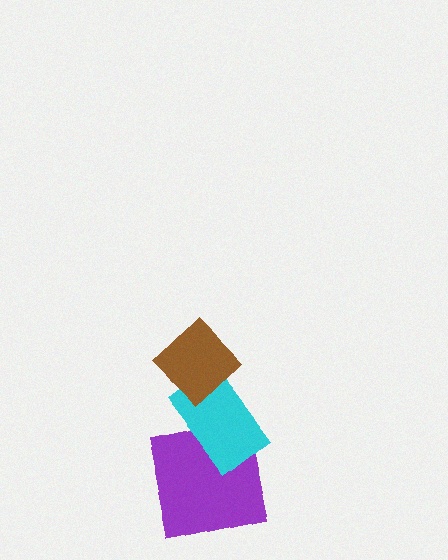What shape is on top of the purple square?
The cyan rectangle is on top of the purple square.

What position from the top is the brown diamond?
The brown diamond is 1st from the top.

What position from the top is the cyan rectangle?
The cyan rectangle is 2nd from the top.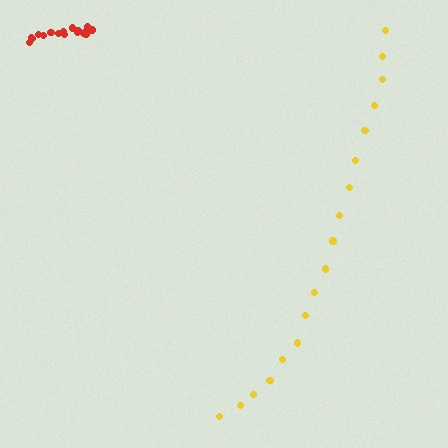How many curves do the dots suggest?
There are 2 distinct paths.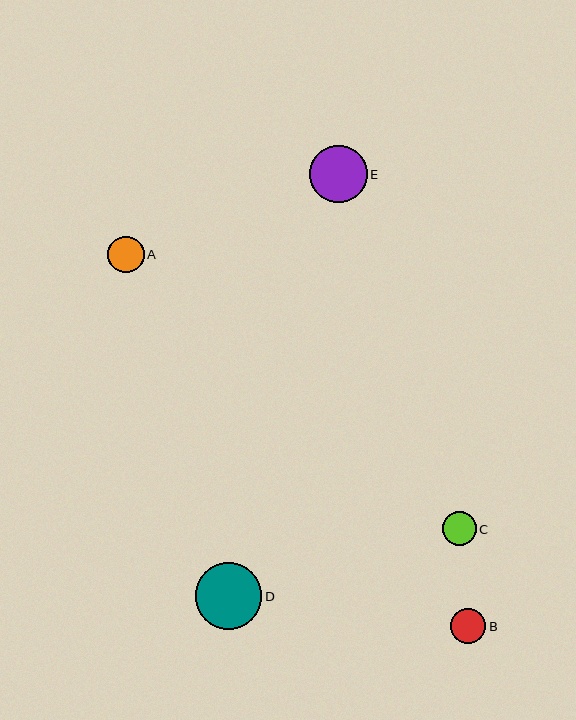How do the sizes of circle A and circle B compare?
Circle A and circle B are approximately the same size.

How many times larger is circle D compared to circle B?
Circle D is approximately 1.9 times the size of circle B.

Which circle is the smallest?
Circle C is the smallest with a size of approximately 34 pixels.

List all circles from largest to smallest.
From largest to smallest: D, E, A, B, C.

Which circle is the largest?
Circle D is the largest with a size of approximately 67 pixels.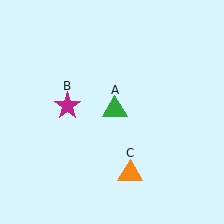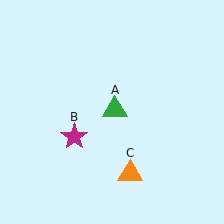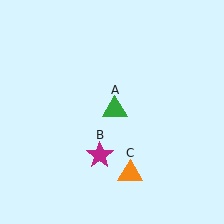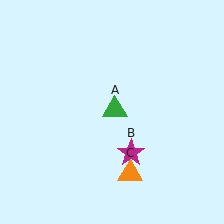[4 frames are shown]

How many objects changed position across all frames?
1 object changed position: magenta star (object B).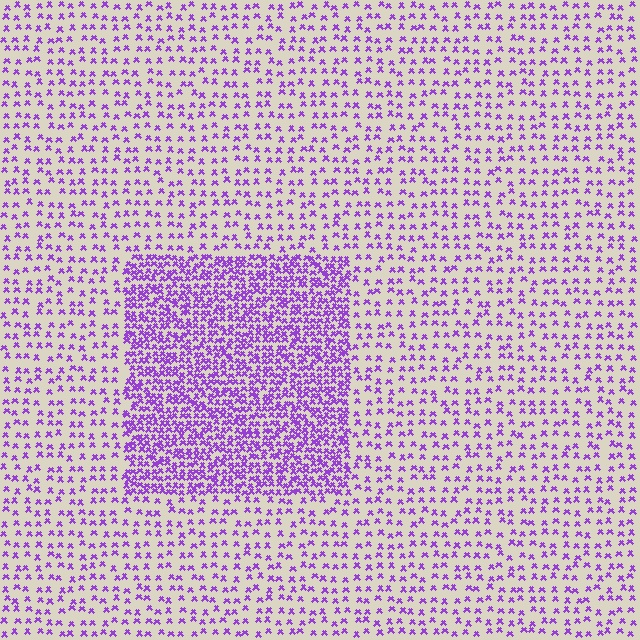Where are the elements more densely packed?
The elements are more densely packed inside the rectangle boundary.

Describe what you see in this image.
The image contains small purple elements arranged at two different densities. A rectangle-shaped region is visible where the elements are more densely packed than the surrounding area.